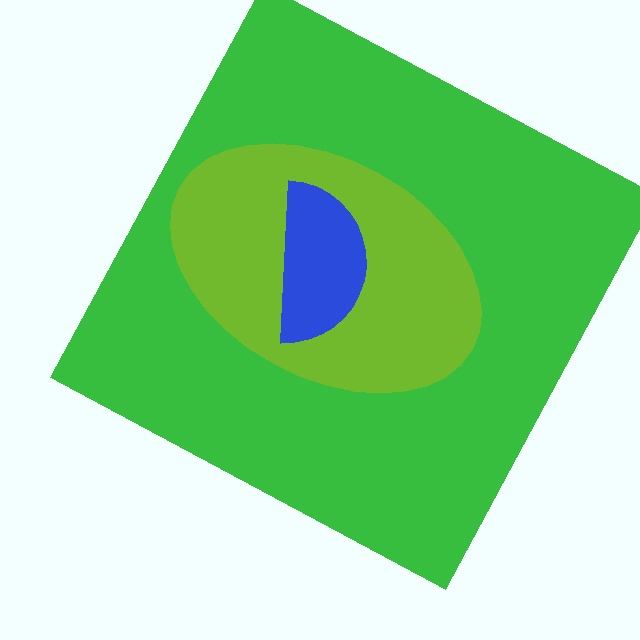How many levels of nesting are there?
3.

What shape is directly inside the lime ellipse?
The blue semicircle.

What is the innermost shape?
The blue semicircle.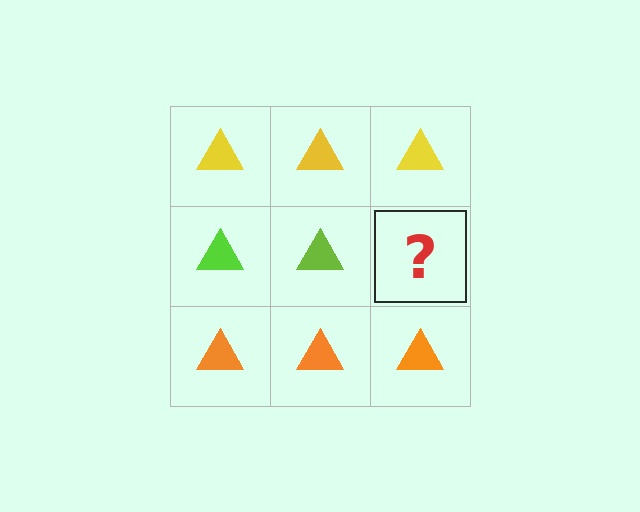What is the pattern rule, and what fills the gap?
The rule is that each row has a consistent color. The gap should be filled with a lime triangle.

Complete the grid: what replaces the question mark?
The question mark should be replaced with a lime triangle.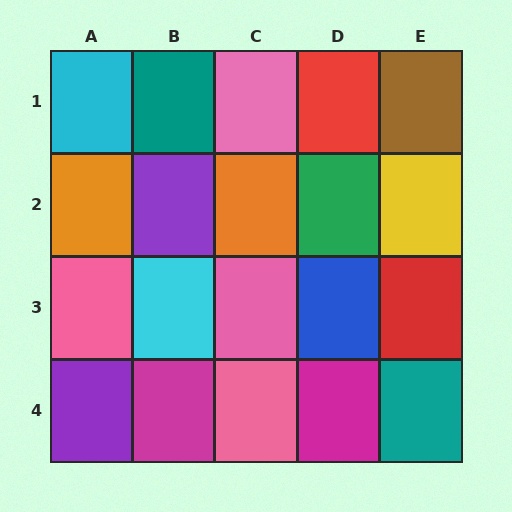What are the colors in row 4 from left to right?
Purple, magenta, pink, magenta, teal.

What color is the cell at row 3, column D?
Blue.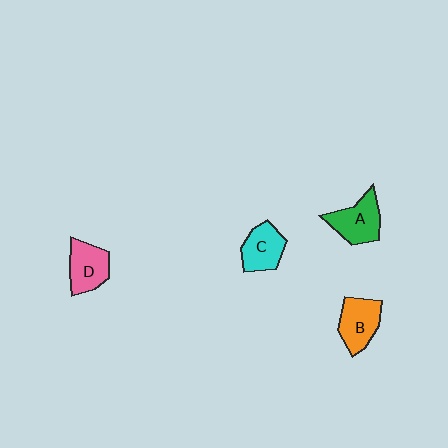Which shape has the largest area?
Shape A (green).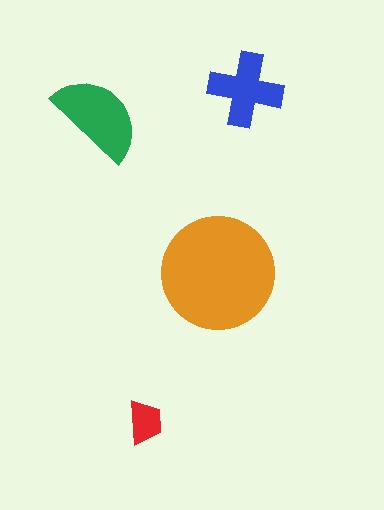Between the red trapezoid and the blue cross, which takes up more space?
The blue cross.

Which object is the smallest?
The red trapezoid.